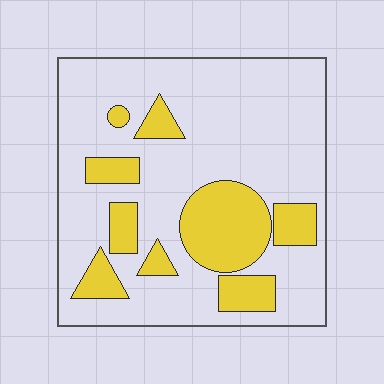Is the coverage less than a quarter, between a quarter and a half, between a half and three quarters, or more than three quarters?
Less than a quarter.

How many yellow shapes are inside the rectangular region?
9.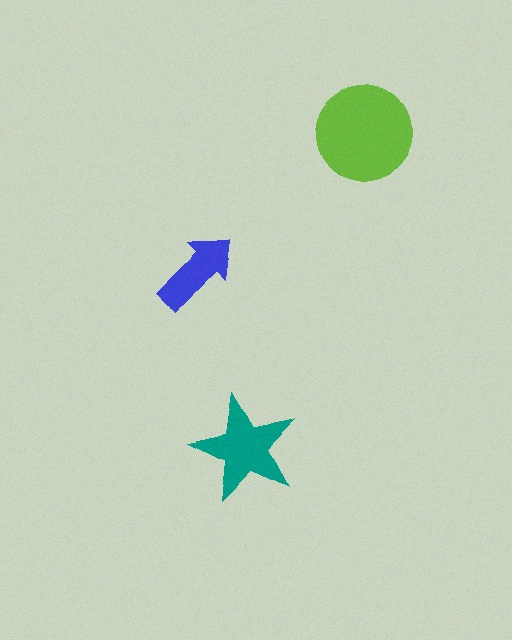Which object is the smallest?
The blue arrow.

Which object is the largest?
The lime circle.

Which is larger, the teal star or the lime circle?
The lime circle.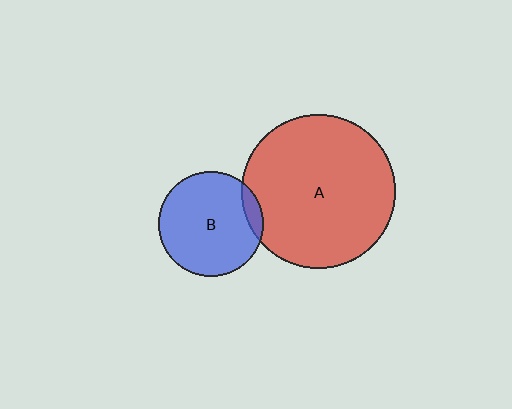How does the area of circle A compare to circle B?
Approximately 2.1 times.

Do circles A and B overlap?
Yes.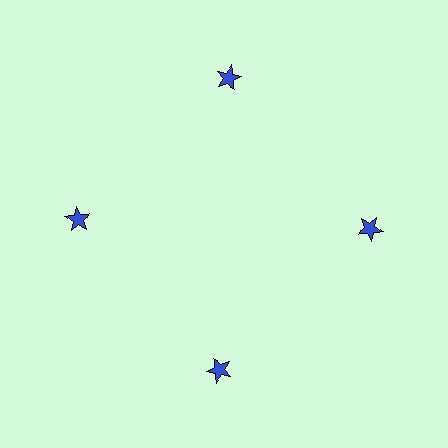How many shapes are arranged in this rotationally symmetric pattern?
There are 4 shapes, arranged in 4 groups of 1.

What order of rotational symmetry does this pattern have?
This pattern has 4-fold rotational symmetry.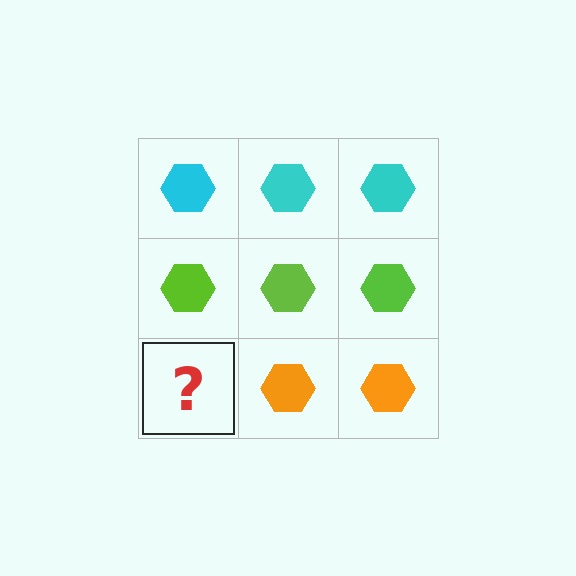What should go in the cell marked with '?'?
The missing cell should contain an orange hexagon.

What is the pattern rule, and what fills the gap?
The rule is that each row has a consistent color. The gap should be filled with an orange hexagon.